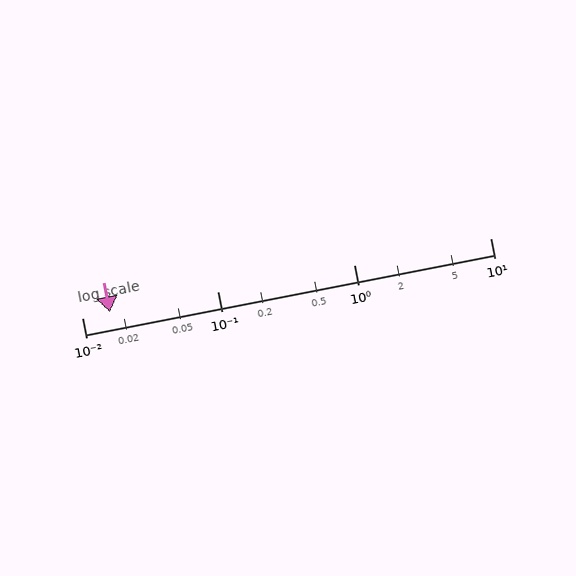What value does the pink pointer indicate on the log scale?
The pointer indicates approximately 0.016.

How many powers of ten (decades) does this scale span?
The scale spans 3 decades, from 0.01 to 10.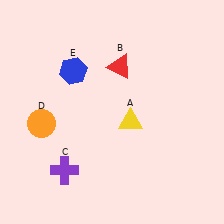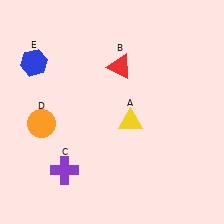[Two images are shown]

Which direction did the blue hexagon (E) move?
The blue hexagon (E) moved left.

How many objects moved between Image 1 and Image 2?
1 object moved between the two images.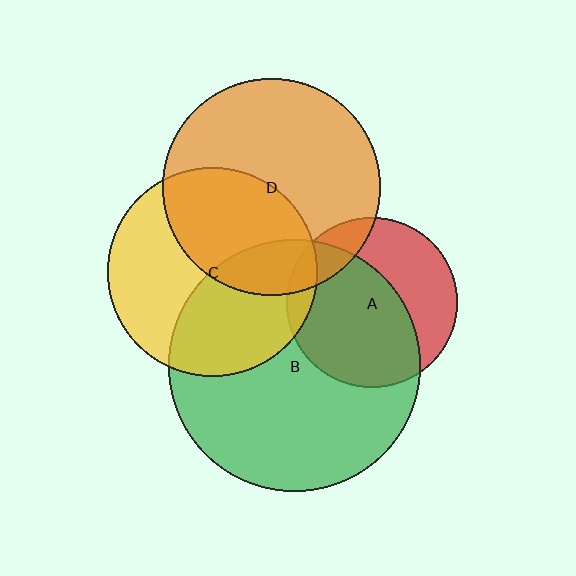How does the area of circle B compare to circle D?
Approximately 1.3 times.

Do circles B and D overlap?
Yes.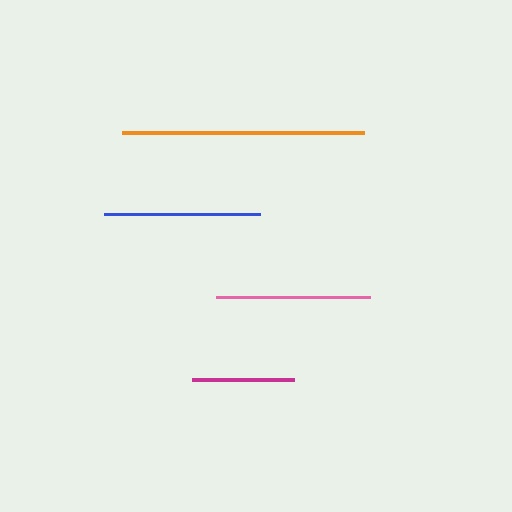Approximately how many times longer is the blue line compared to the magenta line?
The blue line is approximately 1.5 times the length of the magenta line.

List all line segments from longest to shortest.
From longest to shortest: orange, blue, pink, magenta.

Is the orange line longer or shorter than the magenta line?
The orange line is longer than the magenta line.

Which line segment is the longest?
The orange line is the longest at approximately 242 pixels.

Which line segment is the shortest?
The magenta line is the shortest at approximately 102 pixels.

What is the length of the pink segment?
The pink segment is approximately 154 pixels long.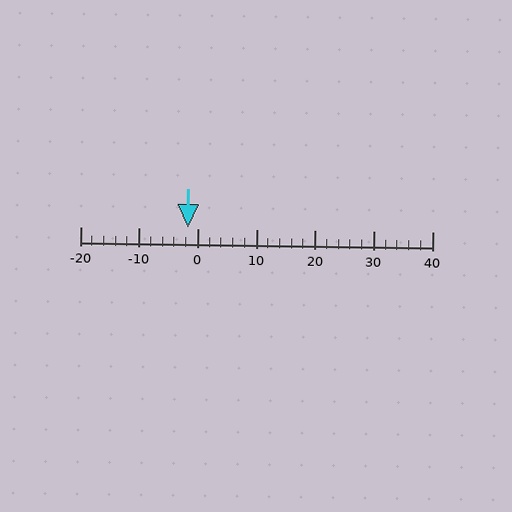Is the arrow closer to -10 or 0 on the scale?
The arrow is closer to 0.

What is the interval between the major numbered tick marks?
The major tick marks are spaced 10 units apart.